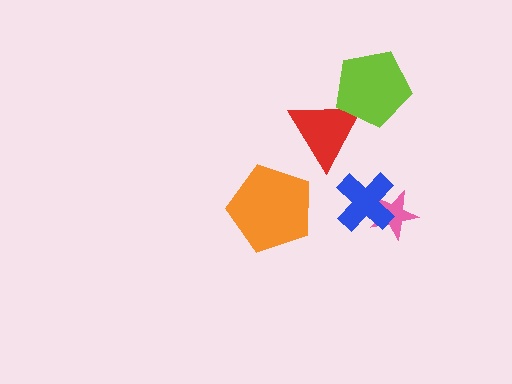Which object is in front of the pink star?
The blue cross is in front of the pink star.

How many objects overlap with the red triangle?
1 object overlaps with the red triangle.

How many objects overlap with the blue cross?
1 object overlaps with the blue cross.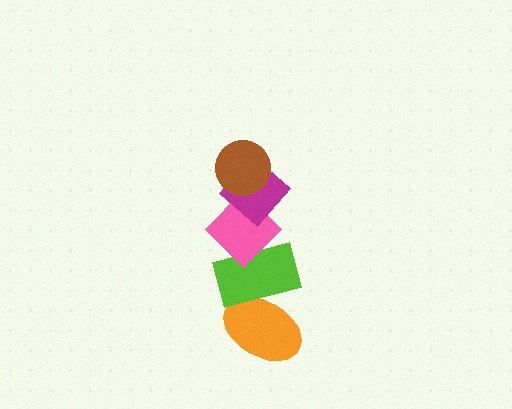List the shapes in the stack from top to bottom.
From top to bottom: the brown circle, the magenta diamond, the pink diamond, the lime rectangle, the orange ellipse.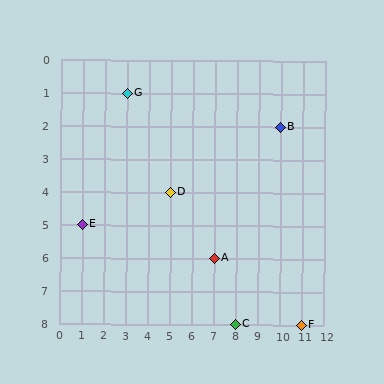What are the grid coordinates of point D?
Point D is at grid coordinates (5, 4).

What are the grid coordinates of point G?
Point G is at grid coordinates (3, 1).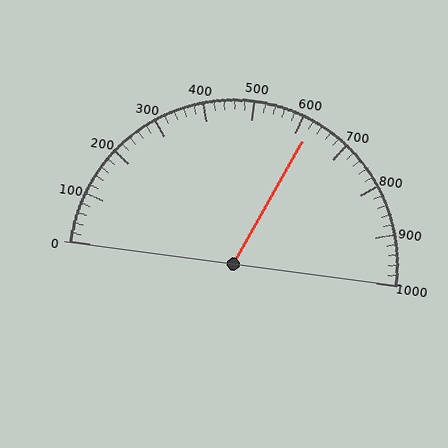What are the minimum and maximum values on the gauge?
The gauge ranges from 0 to 1000.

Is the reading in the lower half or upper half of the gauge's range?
The reading is in the upper half of the range (0 to 1000).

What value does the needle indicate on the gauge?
The needle indicates approximately 620.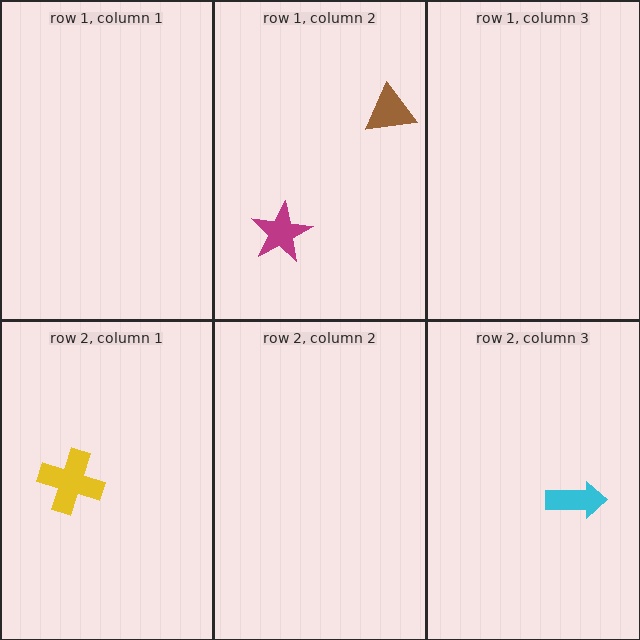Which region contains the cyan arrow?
The row 2, column 3 region.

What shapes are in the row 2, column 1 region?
The yellow cross.